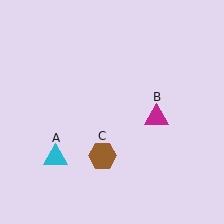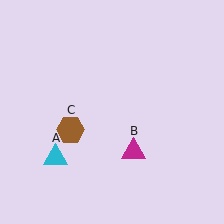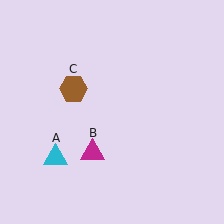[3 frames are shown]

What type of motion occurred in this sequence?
The magenta triangle (object B), brown hexagon (object C) rotated clockwise around the center of the scene.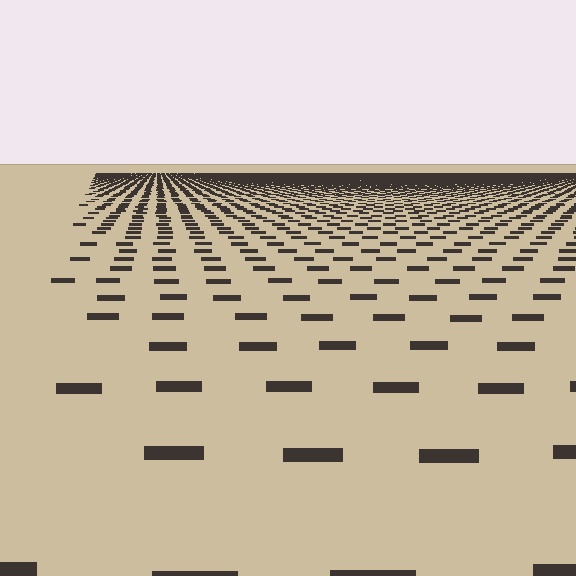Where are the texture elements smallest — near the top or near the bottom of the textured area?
Near the top.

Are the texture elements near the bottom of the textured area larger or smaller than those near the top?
Larger. Near the bottom, elements are closer to the viewer and appear at a bigger on-screen size.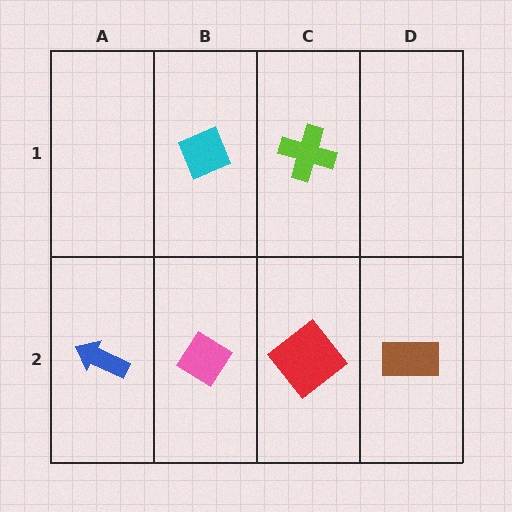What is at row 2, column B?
A pink diamond.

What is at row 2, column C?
A red diamond.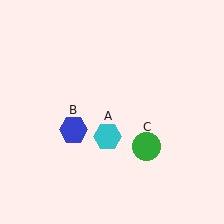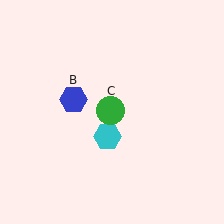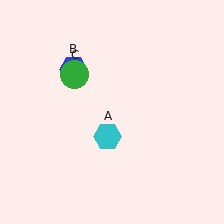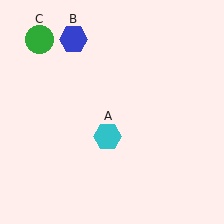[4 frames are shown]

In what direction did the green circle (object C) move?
The green circle (object C) moved up and to the left.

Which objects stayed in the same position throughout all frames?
Cyan hexagon (object A) remained stationary.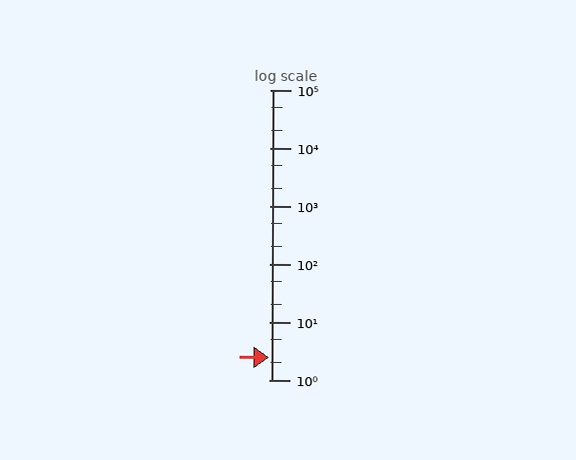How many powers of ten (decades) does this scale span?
The scale spans 5 decades, from 1 to 100000.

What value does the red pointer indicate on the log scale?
The pointer indicates approximately 2.4.